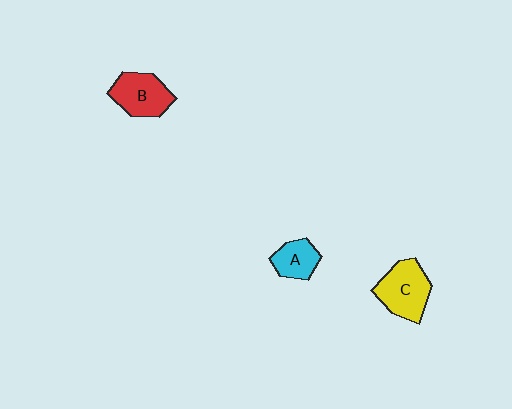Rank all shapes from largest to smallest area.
From largest to smallest: C (yellow), B (red), A (cyan).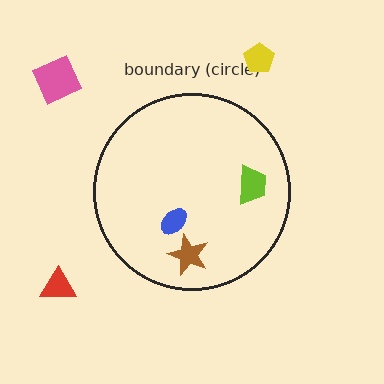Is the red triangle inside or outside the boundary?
Outside.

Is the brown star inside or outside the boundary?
Inside.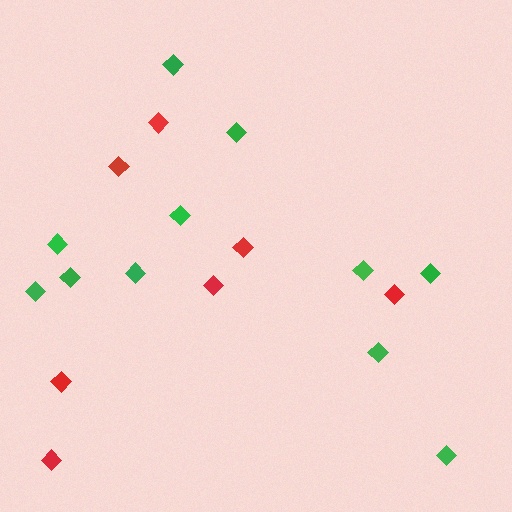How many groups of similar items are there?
There are 2 groups: one group of red diamonds (7) and one group of green diamonds (11).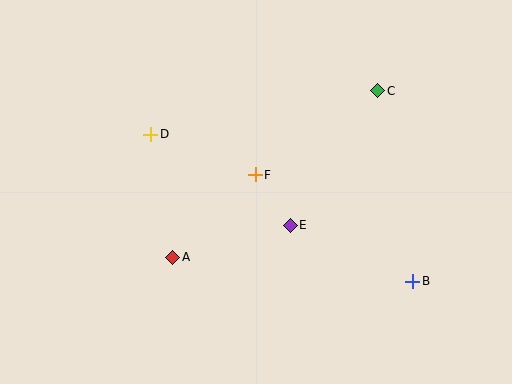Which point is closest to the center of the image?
Point F at (255, 175) is closest to the center.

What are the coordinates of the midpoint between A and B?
The midpoint between A and B is at (293, 269).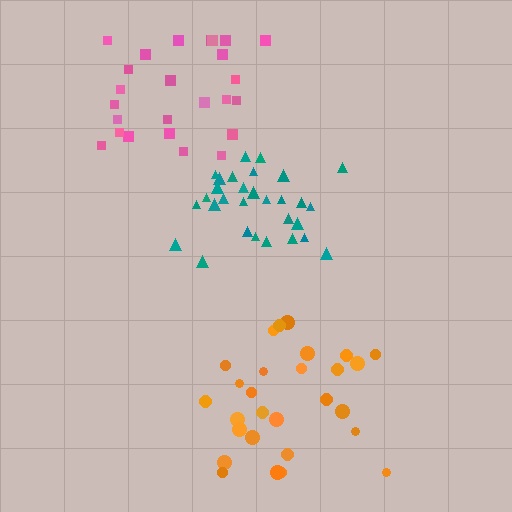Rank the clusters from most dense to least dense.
teal, pink, orange.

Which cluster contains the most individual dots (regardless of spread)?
Teal (30).